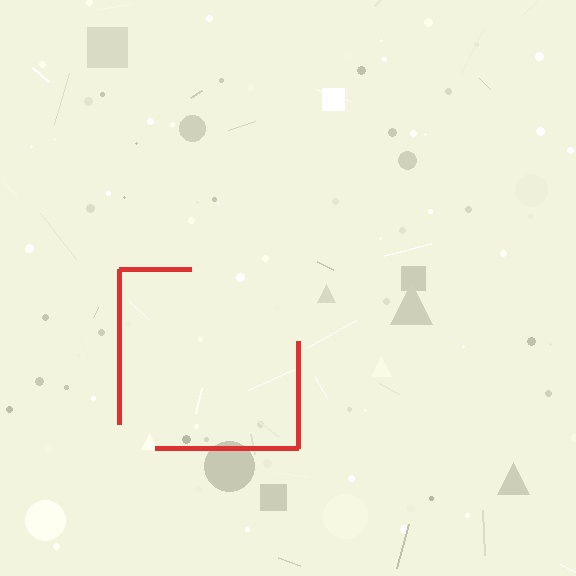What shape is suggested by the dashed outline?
The dashed outline suggests a square.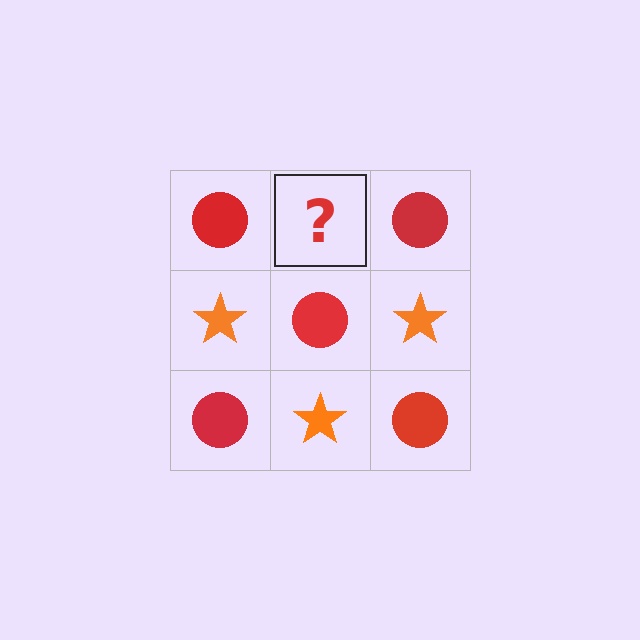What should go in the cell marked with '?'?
The missing cell should contain an orange star.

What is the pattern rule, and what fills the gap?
The rule is that it alternates red circle and orange star in a checkerboard pattern. The gap should be filled with an orange star.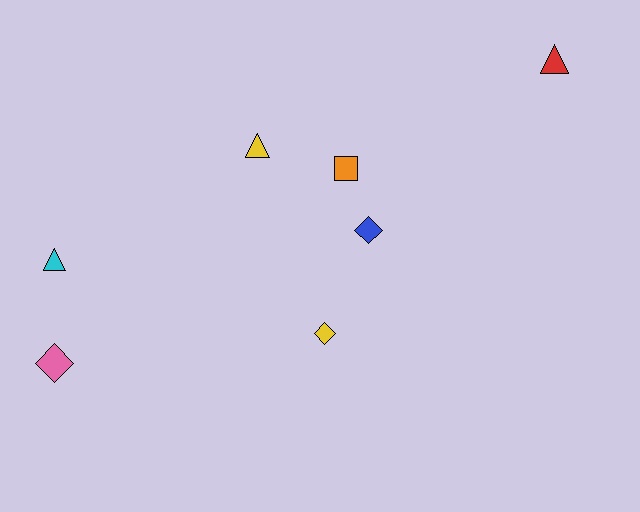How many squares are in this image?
There is 1 square.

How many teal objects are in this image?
There are no teal objects.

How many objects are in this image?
There are 7 objects.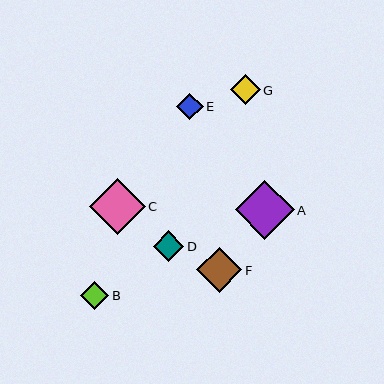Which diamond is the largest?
Diamond A is the largest with a size of approximately 59 pixels.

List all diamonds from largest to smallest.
From largest to smallest: A, C, F, D, G, B, E.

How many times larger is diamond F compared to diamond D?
Diamond F is approximately 1.5 times the size of diamond D.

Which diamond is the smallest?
Diamond E is the smallest with a size of approximately 26 pixels.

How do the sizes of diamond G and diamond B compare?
Diamond G and diamond B are approximately the same size.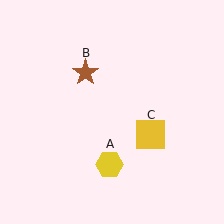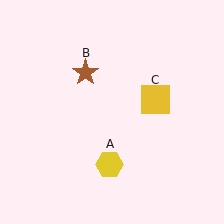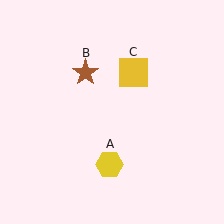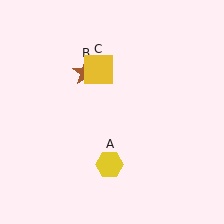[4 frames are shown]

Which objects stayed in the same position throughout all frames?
Yellow hexagon (object A) and brown star (object B) remained stationary.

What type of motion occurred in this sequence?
The yellow square (object C) rotated counterclockwise around the center of the scene.